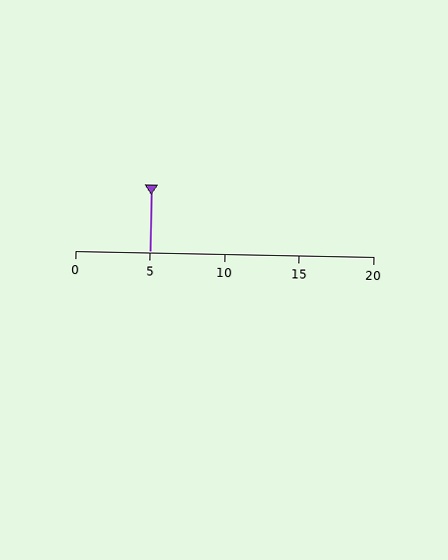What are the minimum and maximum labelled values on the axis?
The axis runs from 0 to 20.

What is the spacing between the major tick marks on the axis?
The major ticks are spaced 5 apart.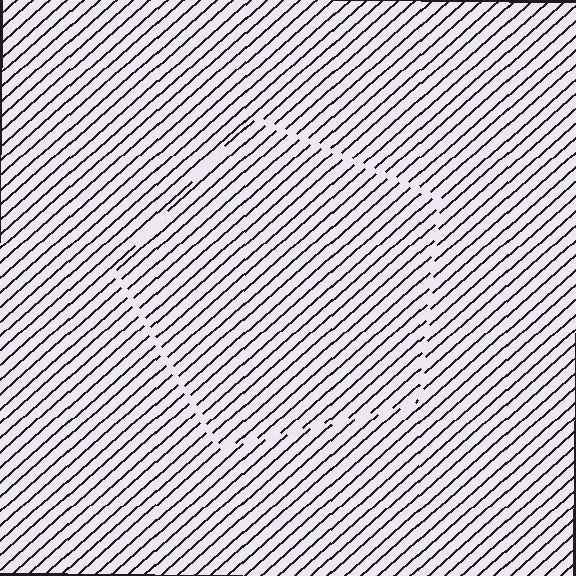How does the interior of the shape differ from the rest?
The interior of the shape contains the same grating, shifted by half a period — the contour is defined by the phase discontinuity where line-ends from the inner and outer gratings abut.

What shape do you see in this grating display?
An illusory pentagon. The interior of the shape contains the same grating, shifted by half a period — the contour is defined by the phase discontinuity where line-ends from the inner and outer gratings abut.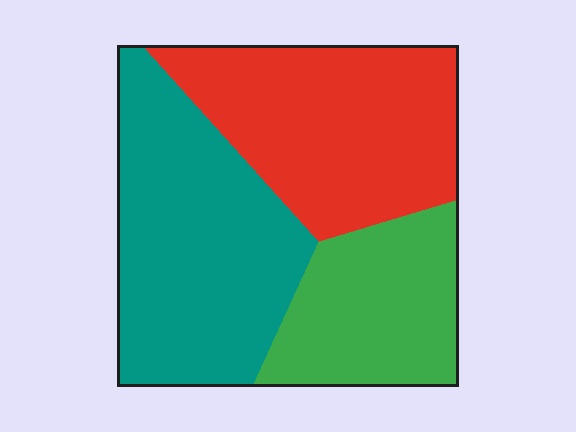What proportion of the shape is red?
Red covers roughly 35% of the shape.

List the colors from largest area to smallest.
From largest to smallest: teal, red, green.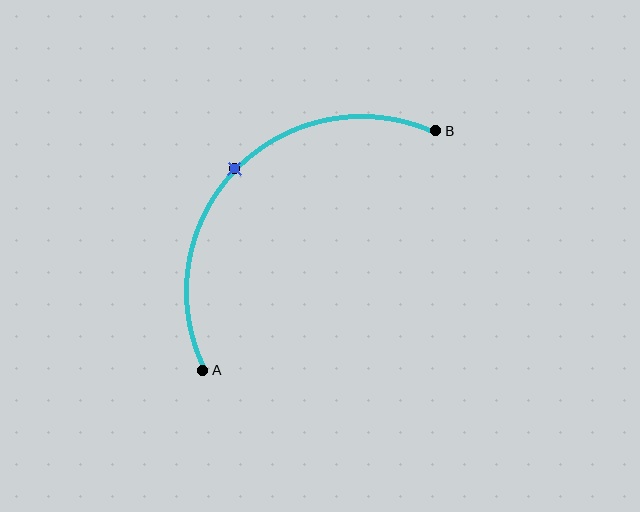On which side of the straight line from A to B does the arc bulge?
The arc bulges above and to the left of the straight line connecting A and B.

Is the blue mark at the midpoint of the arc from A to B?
Yes. The blue mark lies on the arc at equal arc-length from both A and B — it is the arc midpoint.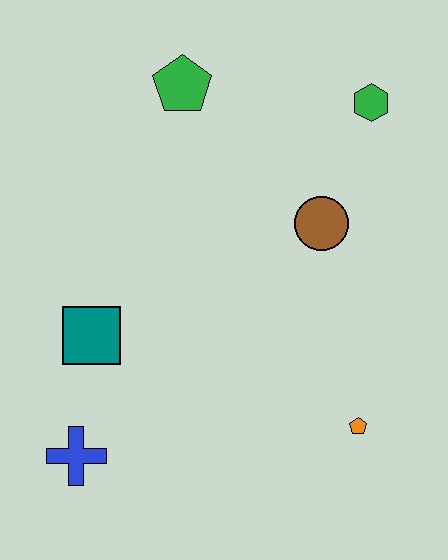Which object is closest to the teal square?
The blue cross is closest to the teal square.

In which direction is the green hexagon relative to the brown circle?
The green hexagon is above the brown circle.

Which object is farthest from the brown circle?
The blue cross is farthest from the brown circle.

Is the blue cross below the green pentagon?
Yes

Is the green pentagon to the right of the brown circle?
No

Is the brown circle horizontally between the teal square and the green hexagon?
Yes